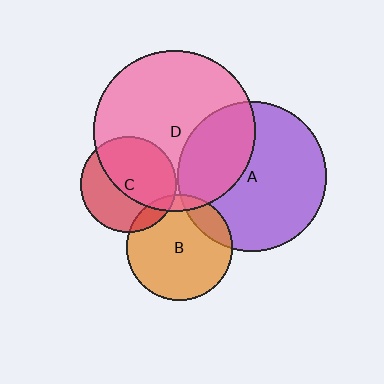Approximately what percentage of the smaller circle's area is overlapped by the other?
Approximately 15%.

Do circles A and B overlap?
Yes.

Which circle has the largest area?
Circle D (pink).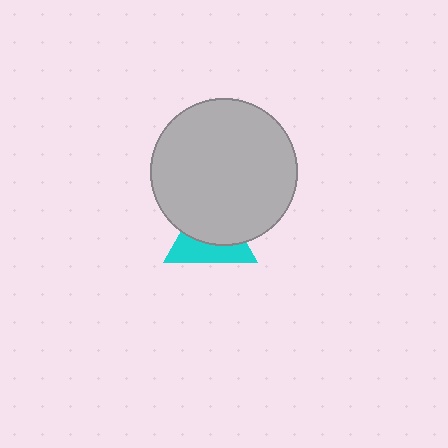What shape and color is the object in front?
The object in front is a light gray circle.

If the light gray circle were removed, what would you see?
You would see the complete cyan triangle.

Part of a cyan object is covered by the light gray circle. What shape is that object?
It is a triangle.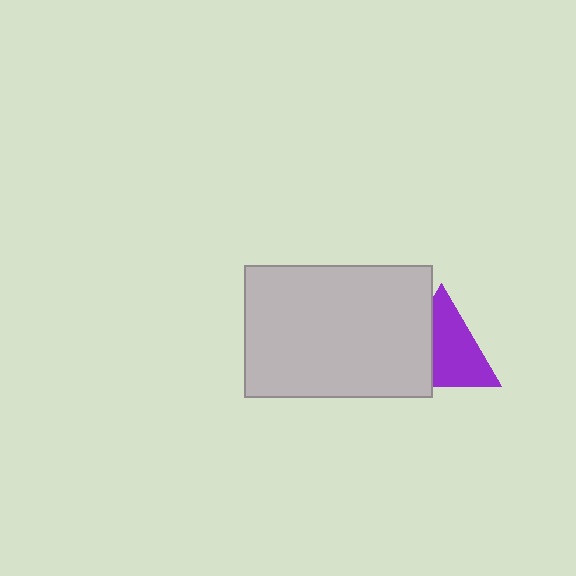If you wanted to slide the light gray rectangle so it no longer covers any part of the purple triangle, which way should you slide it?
Slide it left — that is the most direct way to separate the two shapes.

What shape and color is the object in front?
The object in front is a light gray rectangle.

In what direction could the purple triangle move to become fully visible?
The purple triangle could move right. That would shift it out from behind the light gray rectangle entirely.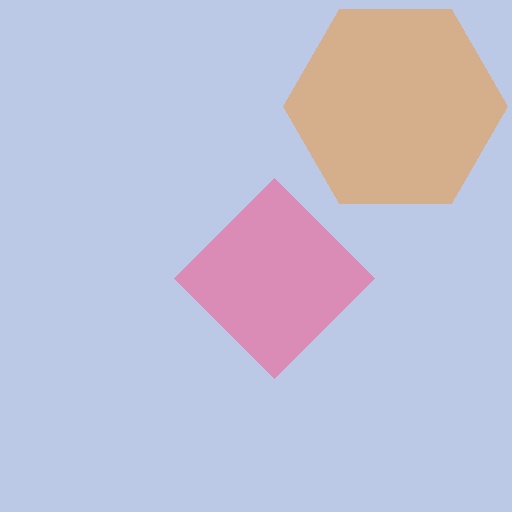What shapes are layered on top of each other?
The layered shapes are: an orange hexagon, a pink diamond.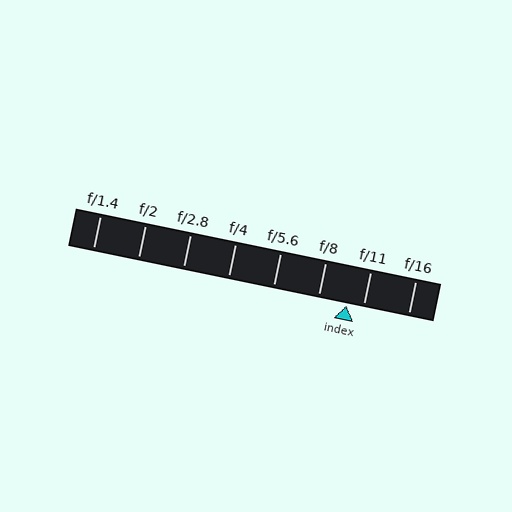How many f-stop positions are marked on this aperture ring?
There are 8 f-stop positions marked.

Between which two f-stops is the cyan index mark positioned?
The index mark is between f/8 and f/11.